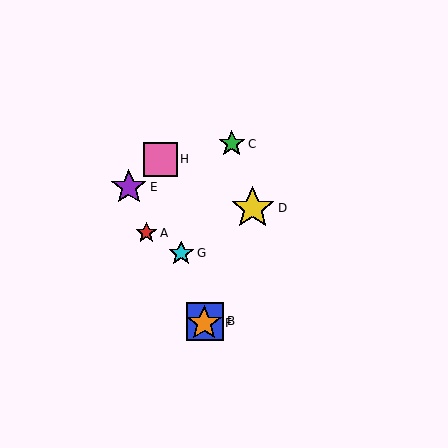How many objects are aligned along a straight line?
3 objects (B, D, F) are aligned along a straight line.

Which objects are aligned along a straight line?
Objects B, D, F are aligned along a straight line.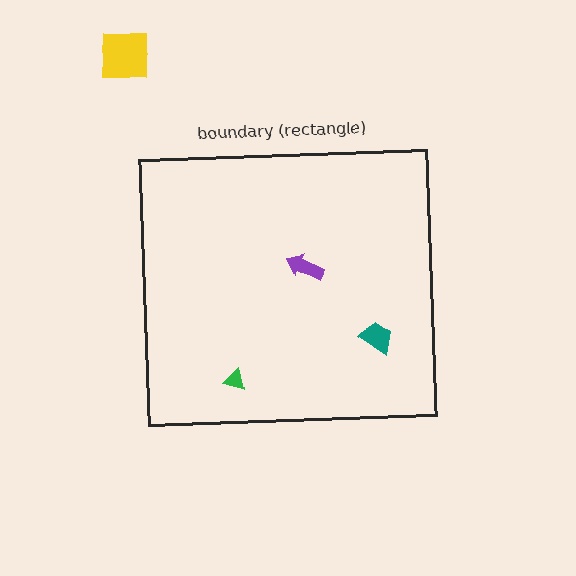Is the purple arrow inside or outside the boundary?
Inside.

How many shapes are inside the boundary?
3 inside, 1 outside.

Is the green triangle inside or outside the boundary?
Inside.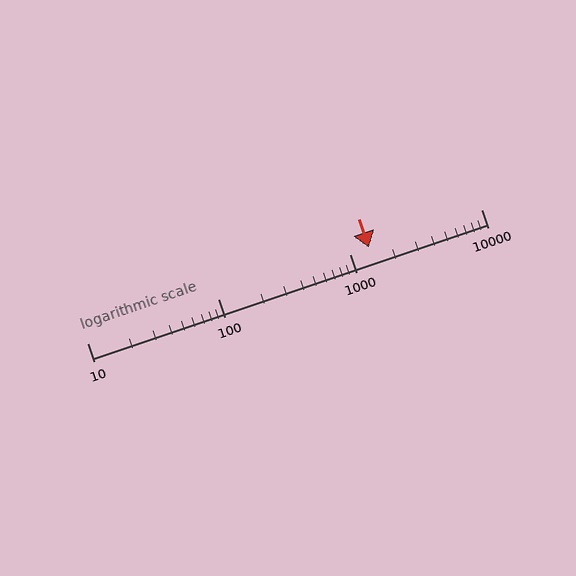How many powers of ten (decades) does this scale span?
The scale spans 3 decades, from 10 to 10000.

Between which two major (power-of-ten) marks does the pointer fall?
The pointer is between 1000 and 10000.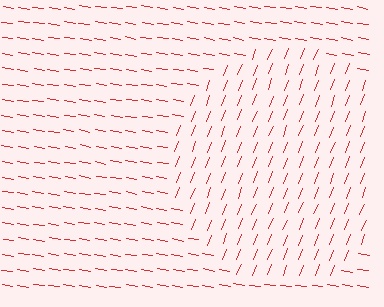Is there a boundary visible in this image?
Yes, there is a texture boundary formed by a change in line orientation.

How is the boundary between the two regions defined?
The boundary is defined purely by a change in line orientation (approximately 78 degrees difference). All lines are the same color and thickness.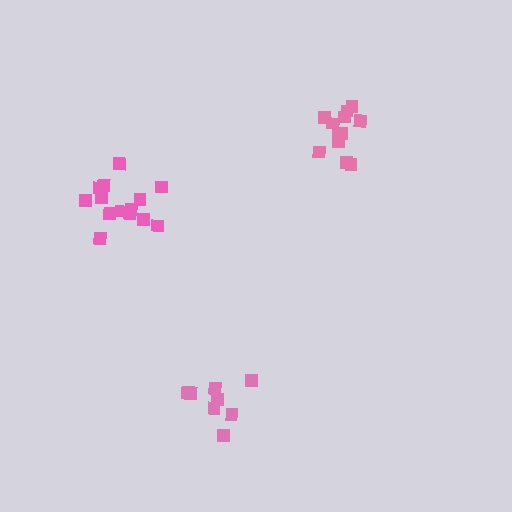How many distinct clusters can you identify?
There are 3 distinct clusters.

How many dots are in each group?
Group 1: 14 dots, Group 2: 8 dots, Group 3: 12 dots (34 total).